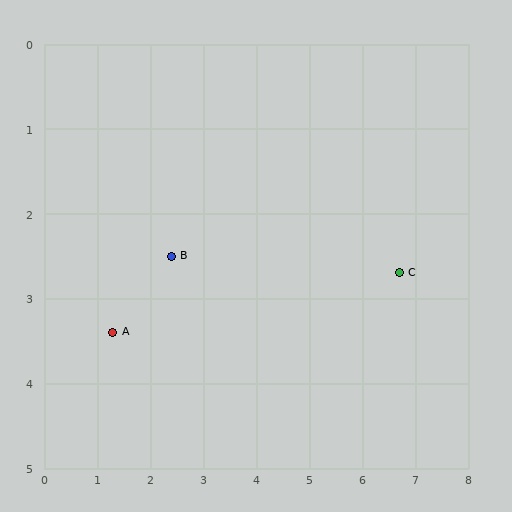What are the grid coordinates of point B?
Point B is at approximately (2.4, 2.5).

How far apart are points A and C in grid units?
Points A and C are about 5.4 grid units apart.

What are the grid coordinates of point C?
Point C is at approximately (6.7, 2.7).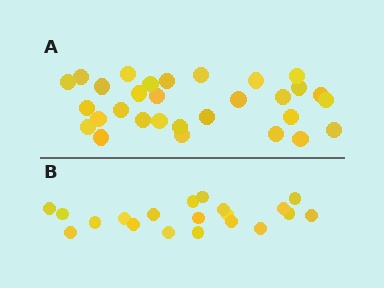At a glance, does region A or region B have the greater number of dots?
Region A (the top region) has more dots.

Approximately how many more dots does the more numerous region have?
Region A has roughly 10 or so more dots than region B.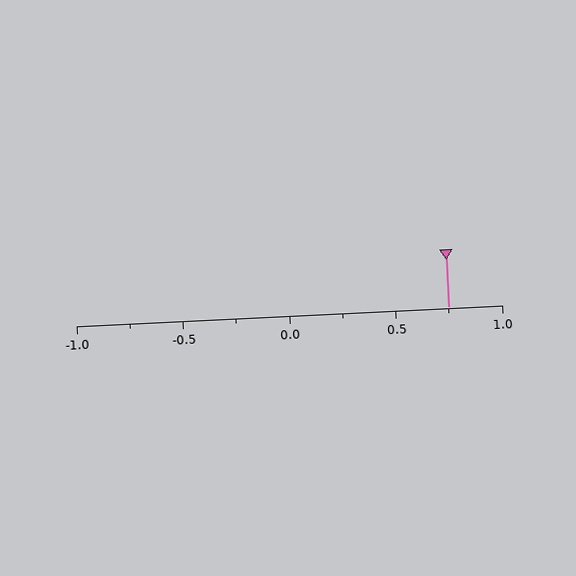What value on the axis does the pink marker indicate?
The marker indicates approximately 0.75.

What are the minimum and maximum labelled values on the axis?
The axis runs from -1.0 to 1.0.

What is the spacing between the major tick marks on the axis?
The major ticks are spaced 0.5 apart.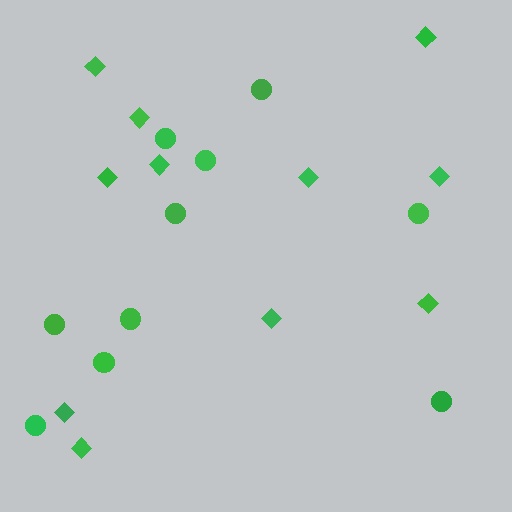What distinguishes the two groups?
There are 2 groups: one group of diamonds (11) and one group of circles (10).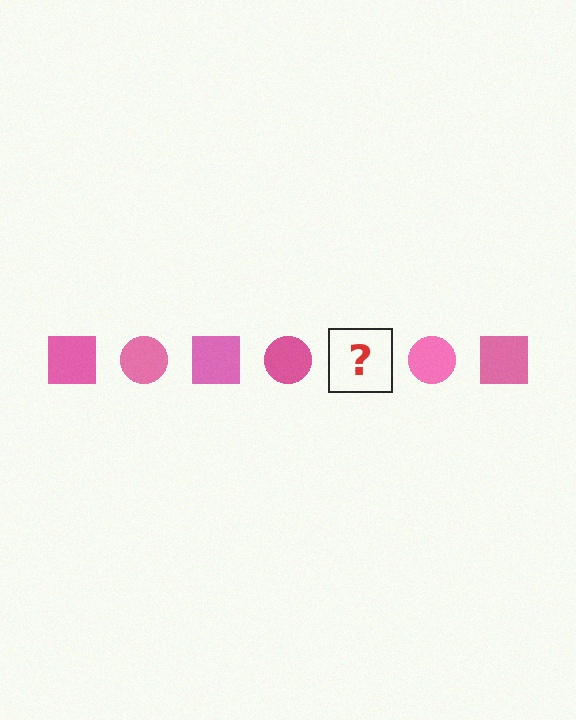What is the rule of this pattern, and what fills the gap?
The rule is that the pattern cycles through square, circle shapes in pink. The gap should be filled with a pink square.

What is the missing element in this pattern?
The missing element is a pink square.